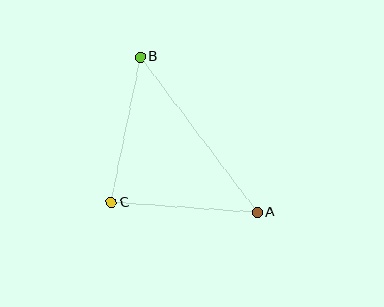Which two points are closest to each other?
Points A and C are closest to each other.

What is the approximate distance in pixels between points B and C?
The distance between B and C is approximately 148 pixels.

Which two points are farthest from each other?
Points A and B are farthest from each other.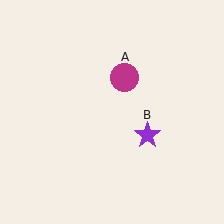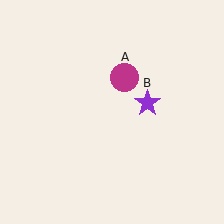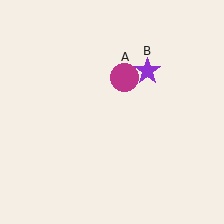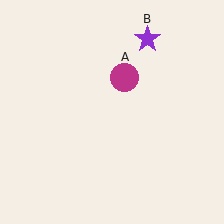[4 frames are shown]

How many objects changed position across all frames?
1 object changed position: purple star (object B).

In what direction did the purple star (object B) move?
The purple star (object B) moved up.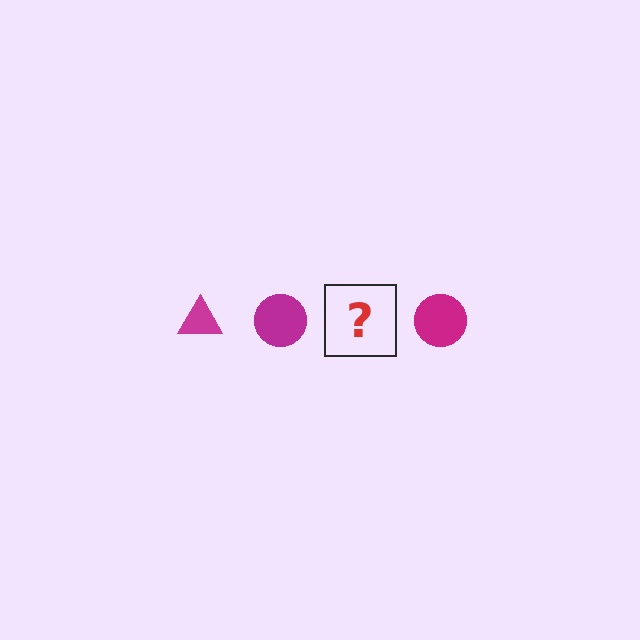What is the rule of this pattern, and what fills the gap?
The rule is that the pattern cycles through triangle, circle shapes in magenta. The gap should be filled with a magenta triangle.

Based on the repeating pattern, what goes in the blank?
The blank should be a magenta triangle.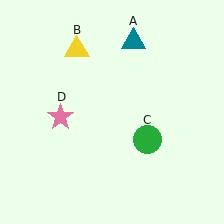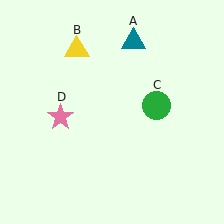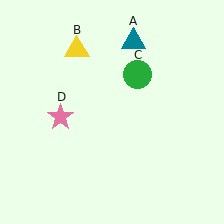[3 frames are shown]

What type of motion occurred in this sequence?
The green circle (object C) rotated counterclockwise around the center of the scene.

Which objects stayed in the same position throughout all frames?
Teal triangle (object A) and yellow triangle (object B) and pink star (object D) remained stationary.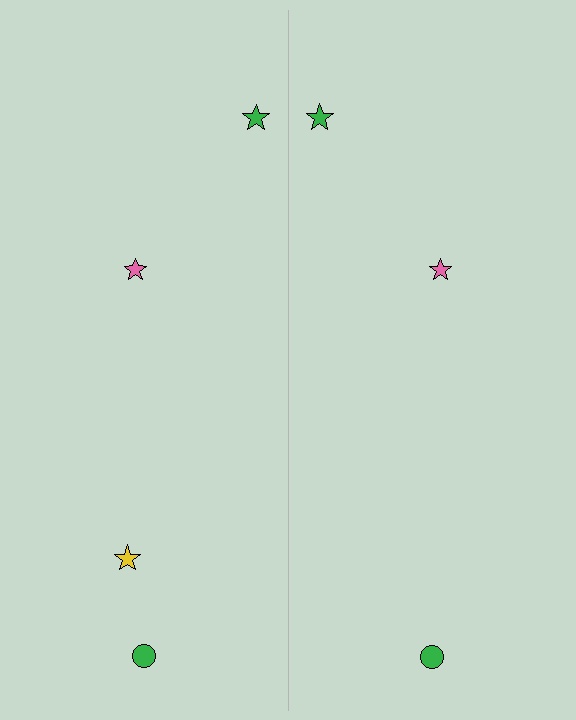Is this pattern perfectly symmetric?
No, the pattern is not perfectly symmetric. A yellow star is missing from the right side.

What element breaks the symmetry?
A yellow star is missing from the right side.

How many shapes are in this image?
There are 7 shapes in this image.